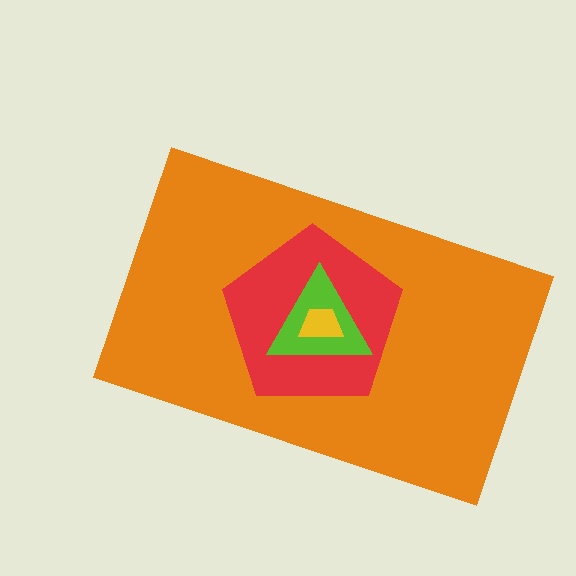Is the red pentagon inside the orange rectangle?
Yes.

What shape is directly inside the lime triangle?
The yellow trapezoid.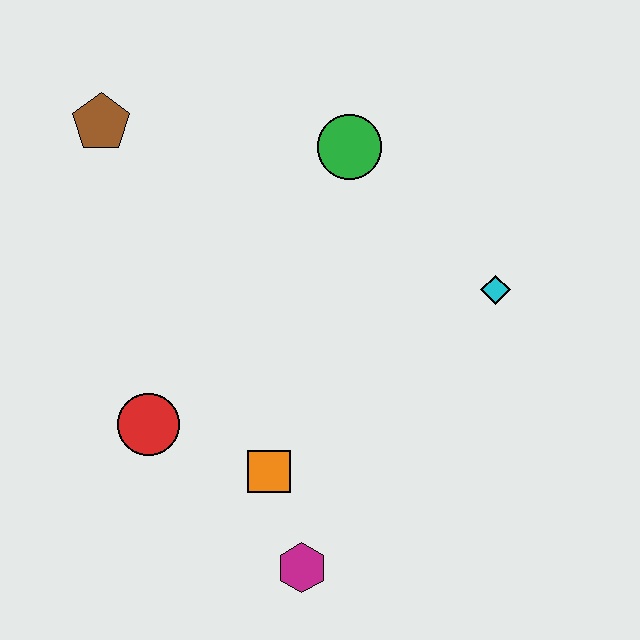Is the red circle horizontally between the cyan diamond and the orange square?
No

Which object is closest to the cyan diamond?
The green circle is closest to the cyan diamond.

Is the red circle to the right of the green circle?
No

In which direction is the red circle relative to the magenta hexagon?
The red circle is to the left of the magenta hexagon.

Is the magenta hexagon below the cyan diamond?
Yes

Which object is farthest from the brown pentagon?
The magenta hexagon is farthest from the brown pentagon.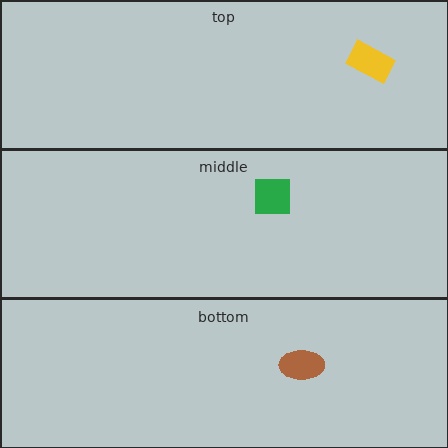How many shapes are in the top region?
1.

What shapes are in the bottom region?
The brown ellipse.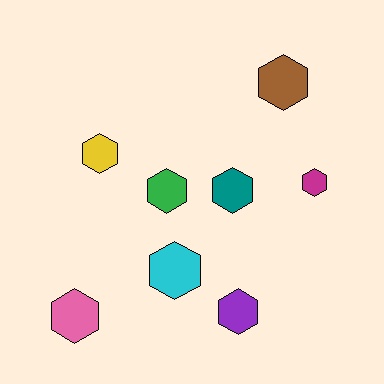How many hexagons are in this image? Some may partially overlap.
There are 8 hexagons.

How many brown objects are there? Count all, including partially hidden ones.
There is 1 brown object.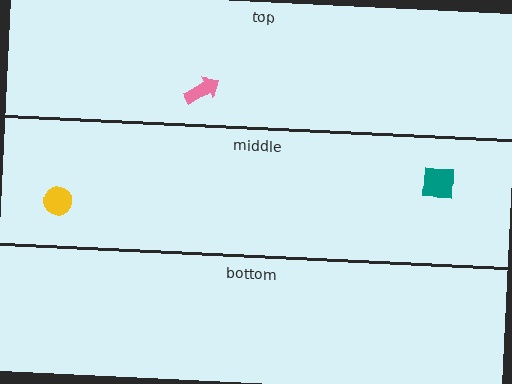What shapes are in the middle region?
The yellow circle, the teal square.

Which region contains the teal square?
The middle region.